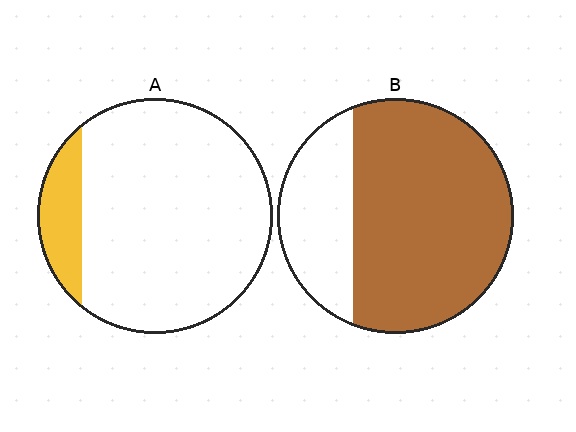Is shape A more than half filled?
No.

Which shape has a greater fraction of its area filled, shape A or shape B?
Shape B.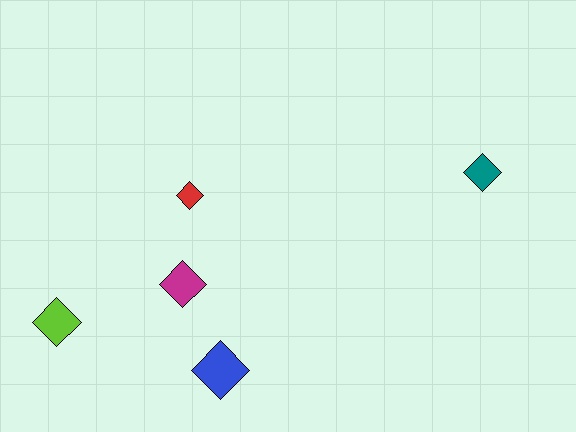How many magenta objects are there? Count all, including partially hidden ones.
There is 1 magenta object.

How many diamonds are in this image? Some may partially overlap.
There are 5 diamonds.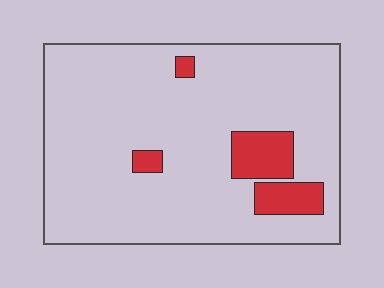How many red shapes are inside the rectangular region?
4.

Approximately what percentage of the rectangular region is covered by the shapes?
Approximately 10%.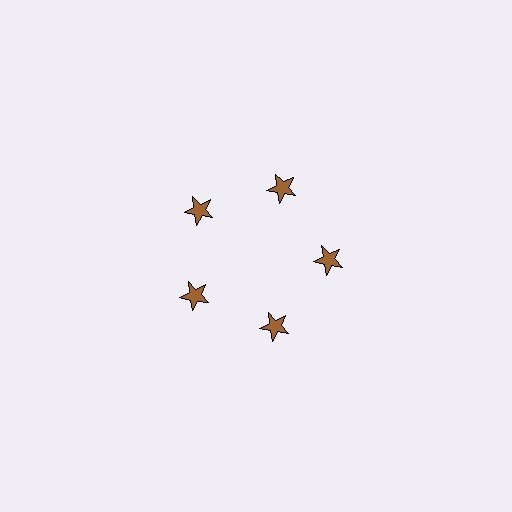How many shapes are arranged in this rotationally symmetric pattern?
There are 5 shapes, arranged in 5 groups of 1.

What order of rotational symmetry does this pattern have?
This pattern has 5-fold rotational symmetry.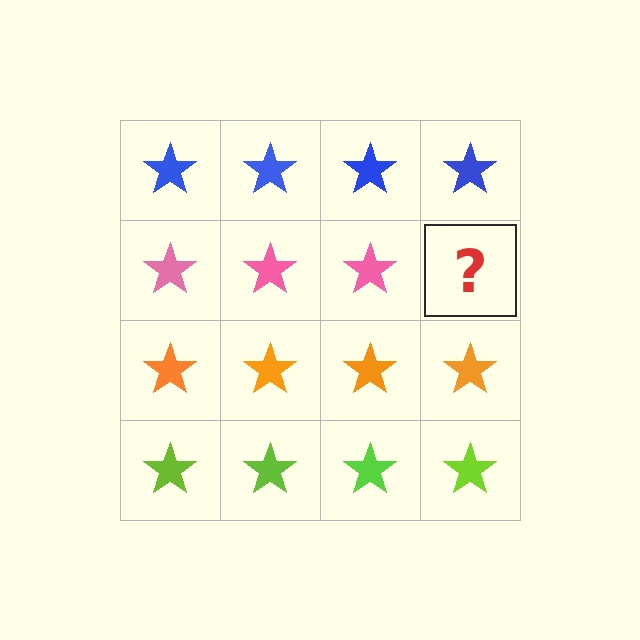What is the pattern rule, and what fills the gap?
The rule is that each row has a consistent color. The gap should be filled with a pink star.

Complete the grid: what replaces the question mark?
The question mark should be replaced with a pink star.